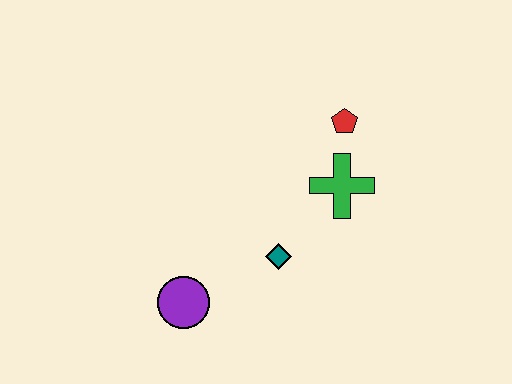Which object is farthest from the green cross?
The purple circle is farthest from the green cross.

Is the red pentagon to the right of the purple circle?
Yes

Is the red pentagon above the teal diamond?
Yes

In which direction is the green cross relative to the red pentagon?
The green cross is below the red pentagon.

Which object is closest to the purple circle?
The teal diamond is closest to the purple circle.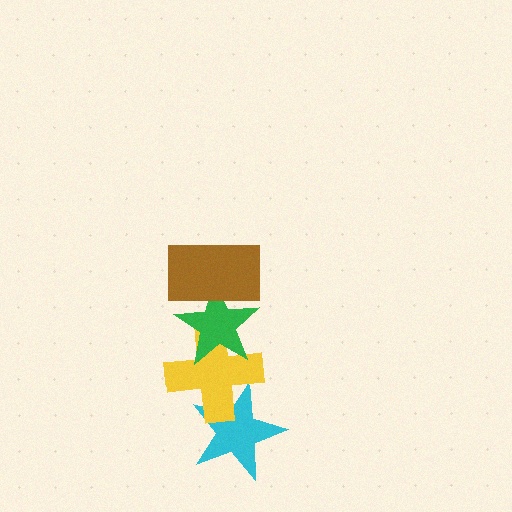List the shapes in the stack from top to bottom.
From top to bottom: the brown rectangle, the green star, the yellow cross, the cyan star.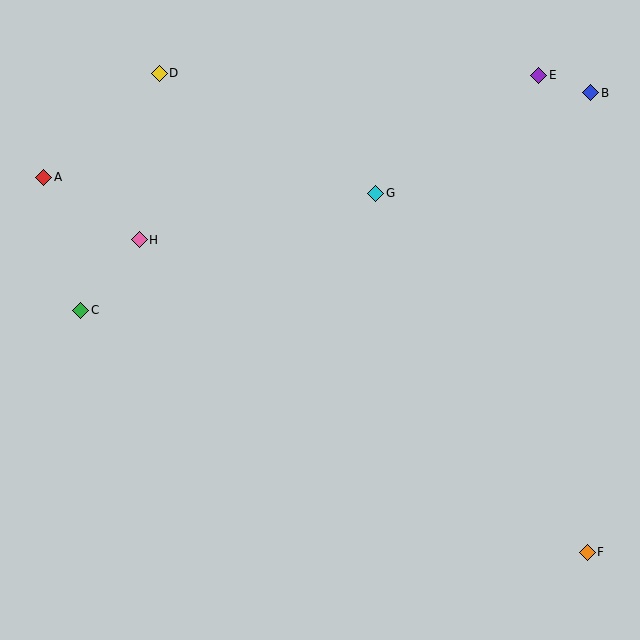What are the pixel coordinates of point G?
Point G is at (376, 193).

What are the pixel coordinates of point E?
Point E is at (539, 75).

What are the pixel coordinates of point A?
Point A is at (44, 177).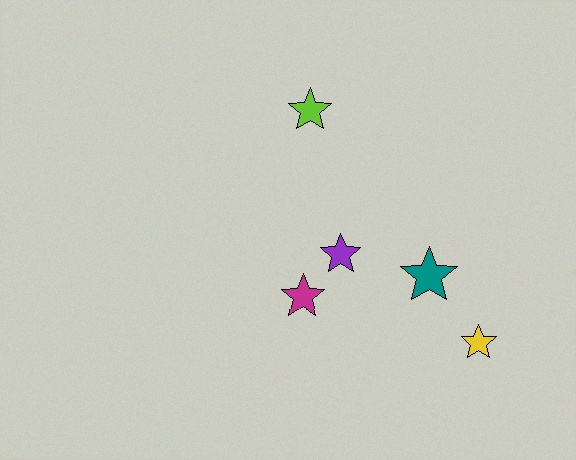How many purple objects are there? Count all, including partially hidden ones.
There is 1 purple object.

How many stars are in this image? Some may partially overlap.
There are 5 stars.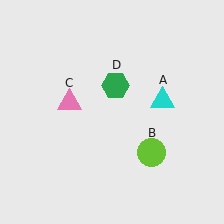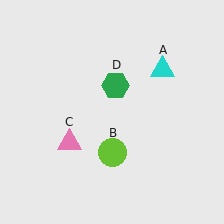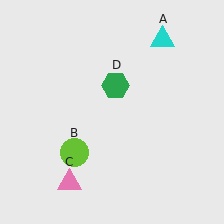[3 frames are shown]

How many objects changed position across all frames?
3 objects changed position: cyan triangle (object A), lime circle (object B), pink triangle (object C).